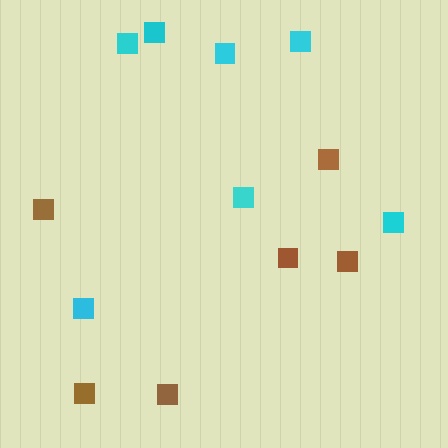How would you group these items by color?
There are 2 groups: one group of cyan squares (7) and one group of brown squares (6).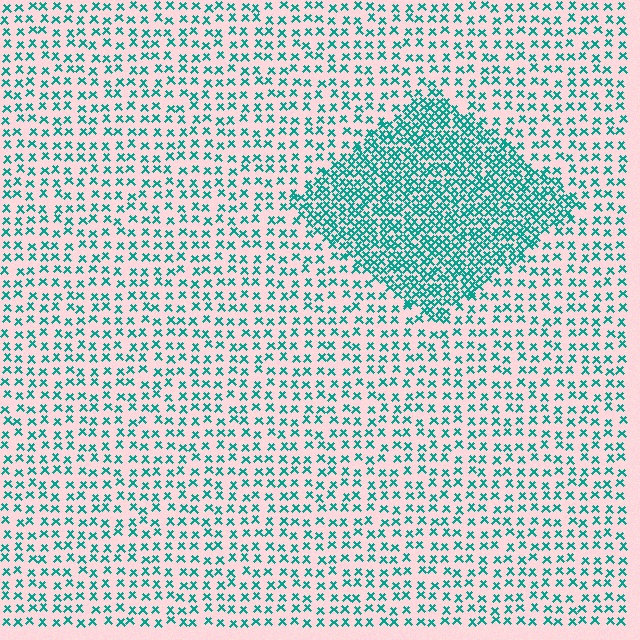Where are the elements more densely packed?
The elements are more densely packed inside the diamond boundary.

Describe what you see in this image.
The image contains small teal elements arranged at two different densities. A diamond-shaped region is visible where the elements are more densely packed than the surrounding area.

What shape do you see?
I see a diamond.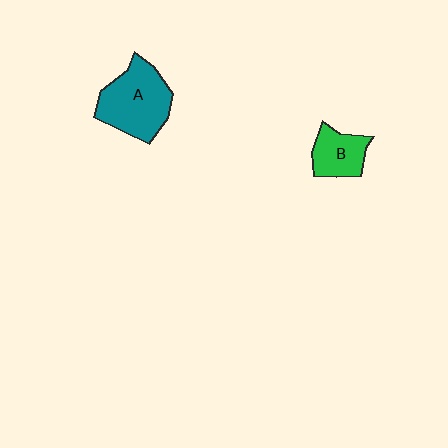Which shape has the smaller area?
Shape B (green).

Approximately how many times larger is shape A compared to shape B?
Approximately 1.8 times.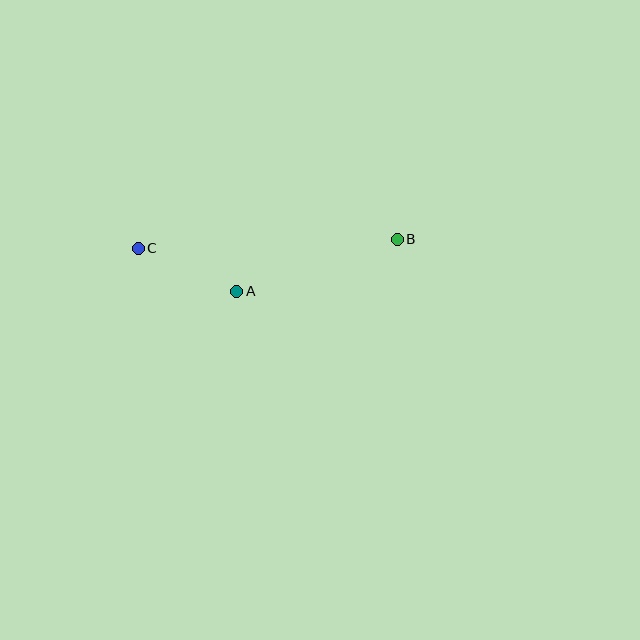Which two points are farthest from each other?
Points B and C are farthest from each other.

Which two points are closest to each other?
Points A and C are closest to each other.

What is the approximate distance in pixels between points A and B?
The distance between A and B is approximately 169 pixels.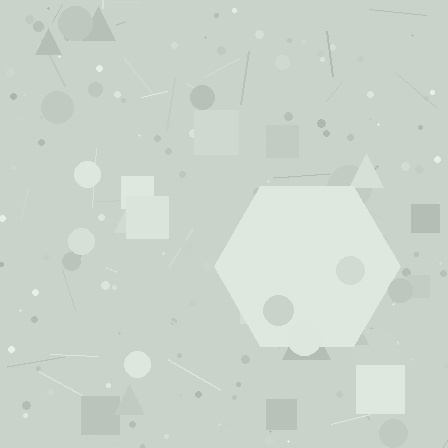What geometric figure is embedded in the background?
A hexagon is embedded in the background.